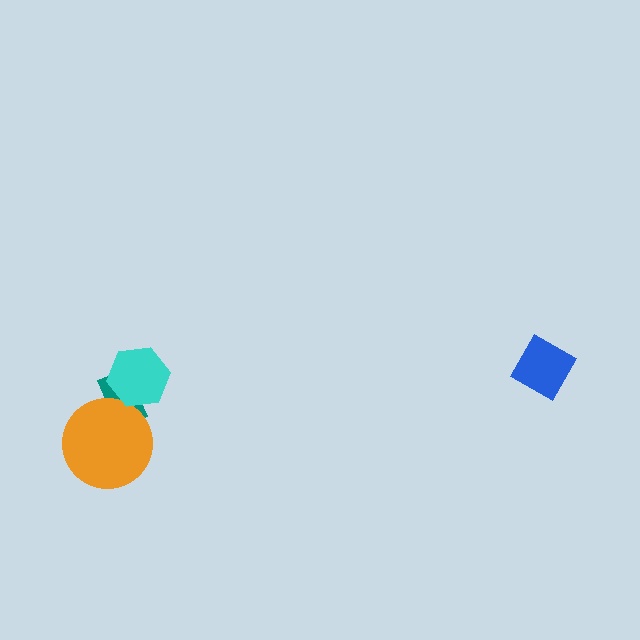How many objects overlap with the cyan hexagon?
1 object overlaps with the cyan hexagon.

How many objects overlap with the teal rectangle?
2 objects overlap with the teal rectangle.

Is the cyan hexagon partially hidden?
No, no other shape covers it.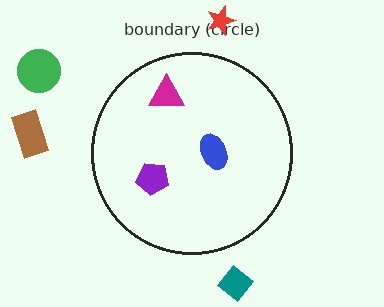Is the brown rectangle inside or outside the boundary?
Outside.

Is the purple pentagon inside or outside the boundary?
Inside.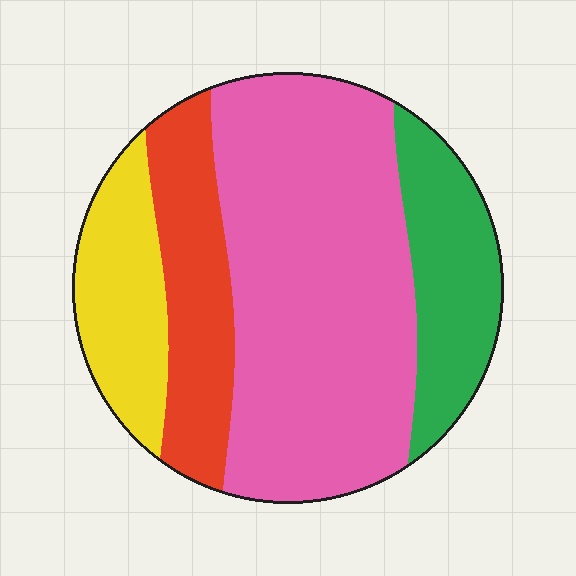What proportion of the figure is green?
Green covers around 15% of the figure.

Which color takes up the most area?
Pink, at roughly 50%.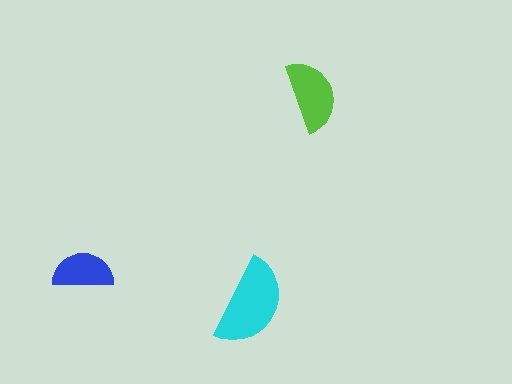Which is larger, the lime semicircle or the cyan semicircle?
The cyan one.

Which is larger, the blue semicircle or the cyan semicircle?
The cyan one.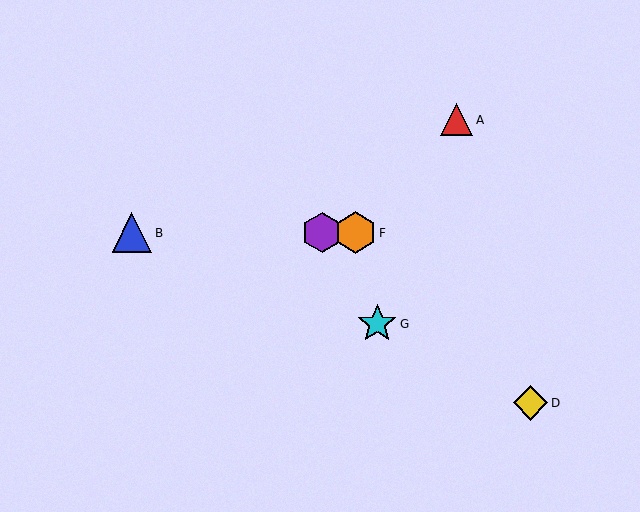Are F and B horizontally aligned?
Yes, both are at y≈233.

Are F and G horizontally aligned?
No, F is at y≈233 and G is at y≈324.